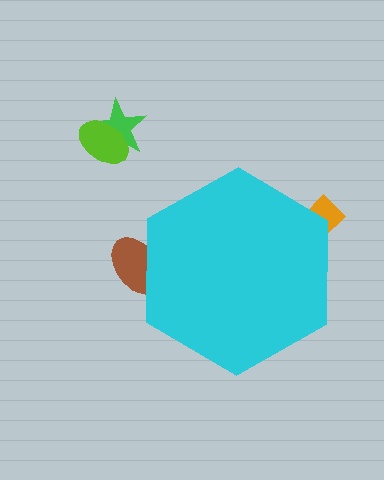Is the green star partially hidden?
No, the green star is fully visible.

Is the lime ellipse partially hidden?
No, the lime ellipse is fully visible.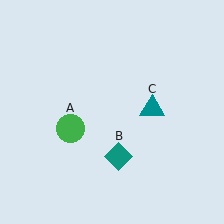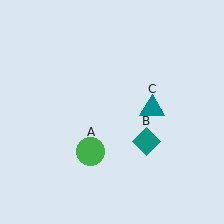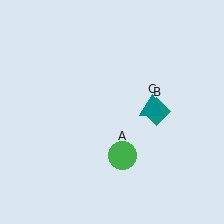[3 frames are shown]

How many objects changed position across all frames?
2 objects changed position: green circle (object A), teal diamond (object B).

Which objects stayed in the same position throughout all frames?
Teal triangle (object C) remained stationary.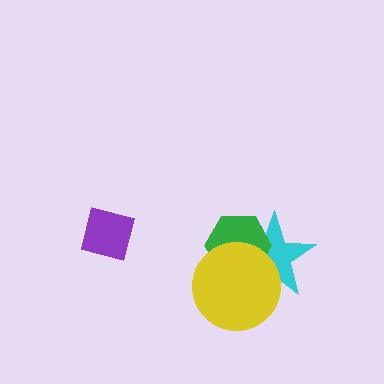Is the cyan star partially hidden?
Yes, it is partially covered by another shape.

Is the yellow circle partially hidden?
No, no other shape covers it.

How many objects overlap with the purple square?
0 objects overlap with the purple square.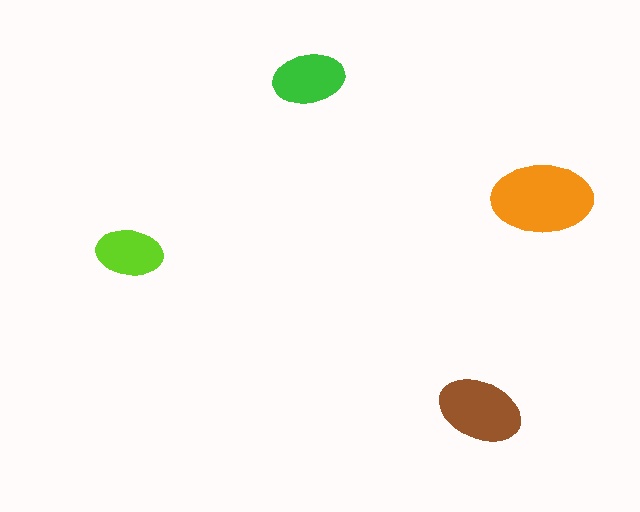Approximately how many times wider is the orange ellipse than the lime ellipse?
About 1.5 times wider.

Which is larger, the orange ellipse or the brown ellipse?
The orange one.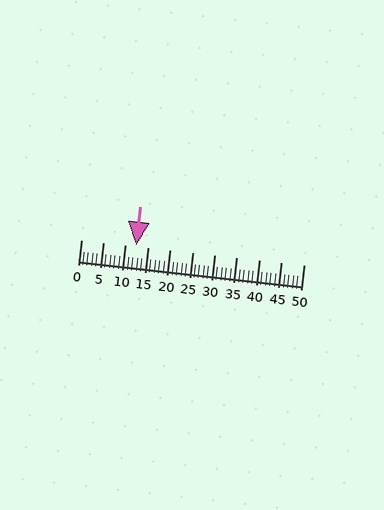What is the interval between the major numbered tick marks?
The major tick marks are spaced 5 units apart.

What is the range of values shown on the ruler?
The ruler shows values from 0 to 50.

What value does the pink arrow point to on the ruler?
The pink arrow points to approximately 12.